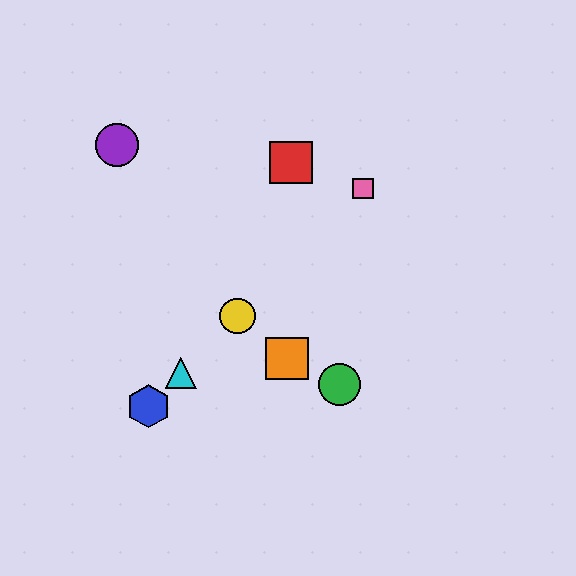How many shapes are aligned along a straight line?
4 shapes (the blue hexagon, the yellow circle, the cyan triangle, the pink square) are aligned along a straight line.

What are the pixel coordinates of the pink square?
The pink square is at (363, 188).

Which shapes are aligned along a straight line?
The blue hexagon, the yellow circle, the cyan triangle, the pink square are aligned along a straight line.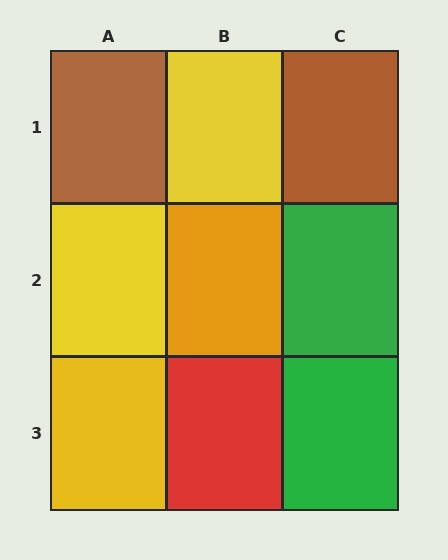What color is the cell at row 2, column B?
Orange.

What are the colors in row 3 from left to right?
Yellow, red, green.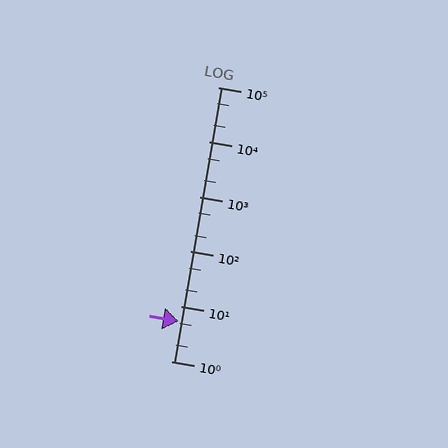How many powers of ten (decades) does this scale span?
The scale spans 5 decades, from 1 to 100000.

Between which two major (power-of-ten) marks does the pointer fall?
The pointer is between 1 and 10.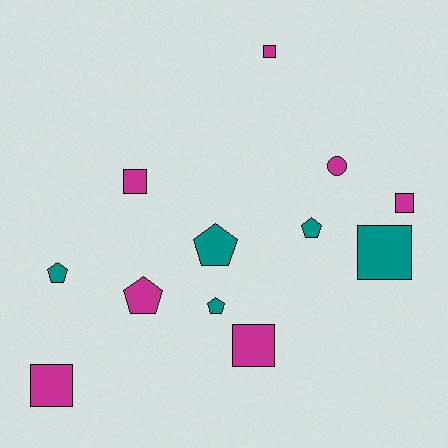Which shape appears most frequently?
Square, with 6 objects.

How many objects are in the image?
There are 12 objects.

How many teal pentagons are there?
There are 4 teal pentagons.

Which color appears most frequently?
Magenta, with 7 objects.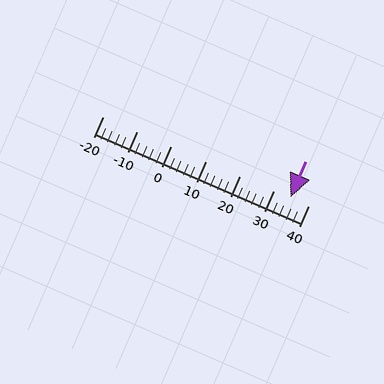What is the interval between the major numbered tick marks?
The major tick marks are spaced 10 units apart.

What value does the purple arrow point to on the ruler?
The purple arrow points to approximately 35.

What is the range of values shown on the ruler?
The ruler shows values from -20 to 40.